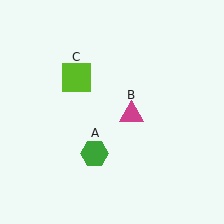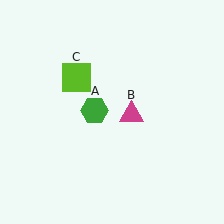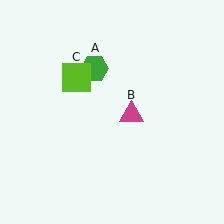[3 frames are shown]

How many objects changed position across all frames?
1 object changed position: green hexagon (object A).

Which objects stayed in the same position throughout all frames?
Magenta triangle (object B) and lime square (object C) remained stationary.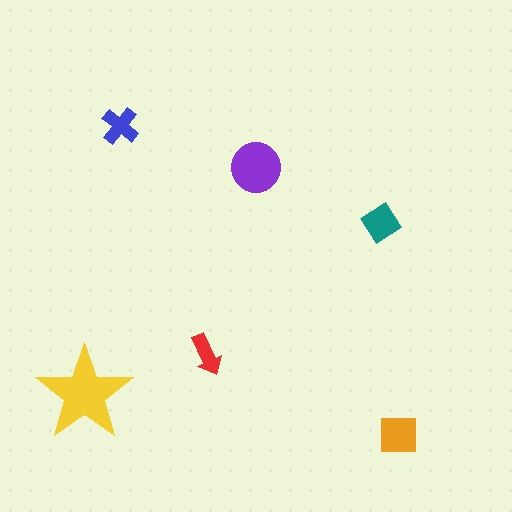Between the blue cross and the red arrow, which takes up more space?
The blue cross.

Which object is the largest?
The yellow star.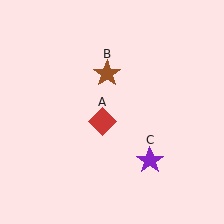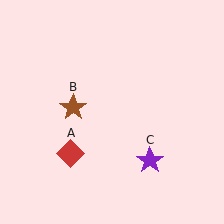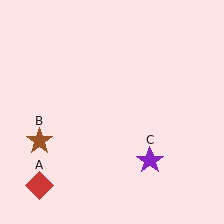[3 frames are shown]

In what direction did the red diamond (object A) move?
The red diamond (object A) moved down and to the left.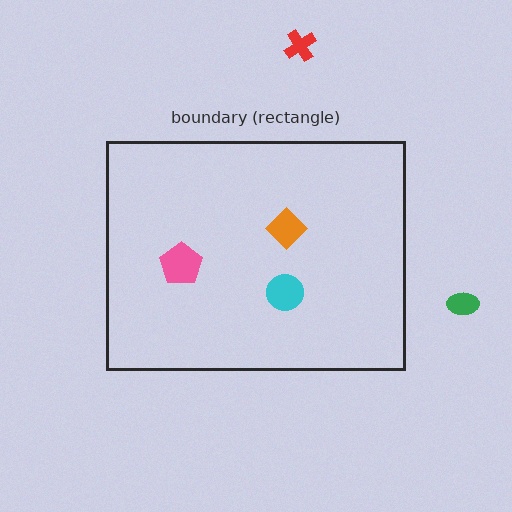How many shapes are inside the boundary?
3 inside, 2 outside.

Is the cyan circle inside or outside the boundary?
Inside.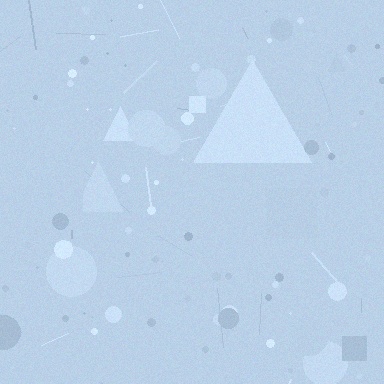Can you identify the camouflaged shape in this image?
The camouflaged shape is a triangle.